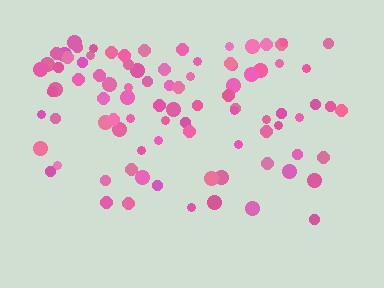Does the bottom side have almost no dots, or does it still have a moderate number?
Still a moderate number, just noticeably fewer than the top.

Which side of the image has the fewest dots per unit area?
The bottom.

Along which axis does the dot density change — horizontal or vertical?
Vertical.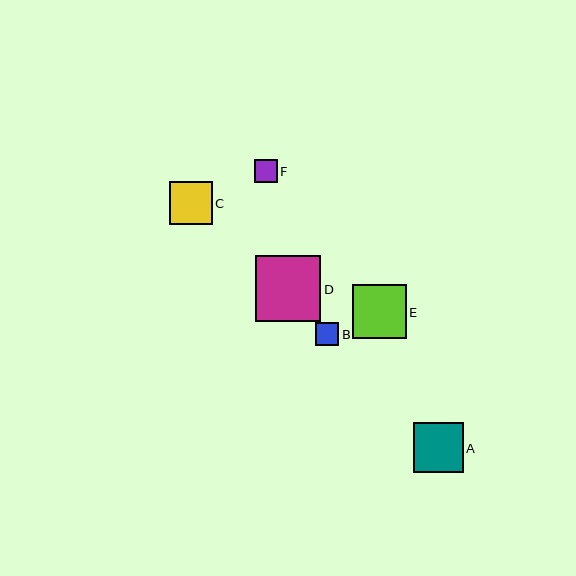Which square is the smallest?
Square F is the smallest with a size of approximately 23 pixels.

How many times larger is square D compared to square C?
Square D is approximately 1.5 times the size of square C.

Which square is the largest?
Square D is the largest with a size of approximately 65 pixels.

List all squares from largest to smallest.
From largest to smallest: D, E, A, C, B, F.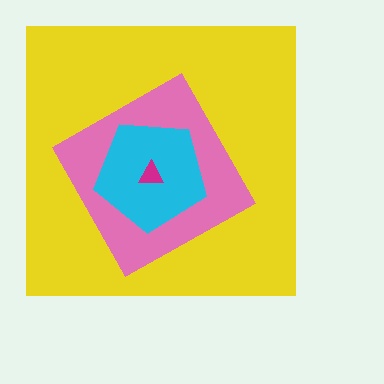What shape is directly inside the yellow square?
The pink diamond.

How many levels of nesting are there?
4.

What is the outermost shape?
The yellow square.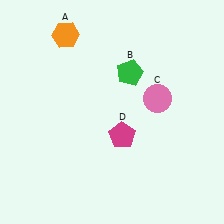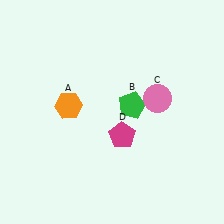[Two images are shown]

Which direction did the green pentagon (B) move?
The green pentagon (B) moved down.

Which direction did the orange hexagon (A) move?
The orange hexagon (A) moved down.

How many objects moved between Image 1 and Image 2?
2 objects moved between the two images.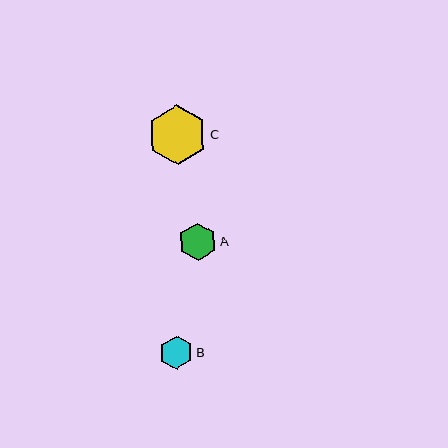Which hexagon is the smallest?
Hexagon B is the smallest with a size of approximately 33 pixels.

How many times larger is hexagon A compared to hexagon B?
Hexagon A is approximately 1.1 times the size of hexagon B.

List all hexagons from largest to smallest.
From largest to smallest: C, A, B.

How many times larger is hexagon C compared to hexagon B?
Hexagon C is approximately 1.8 times the size of hexagon B.